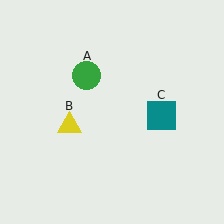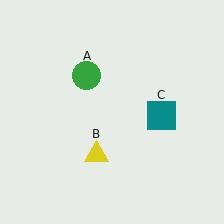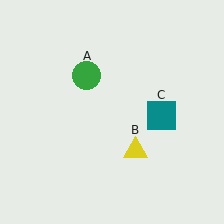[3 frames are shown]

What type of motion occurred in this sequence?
The yellow triangle (object B) rotated counterclockwise around the center of the scene.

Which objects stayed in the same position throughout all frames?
Green circle (object A) and teal square (object C) remained stationary.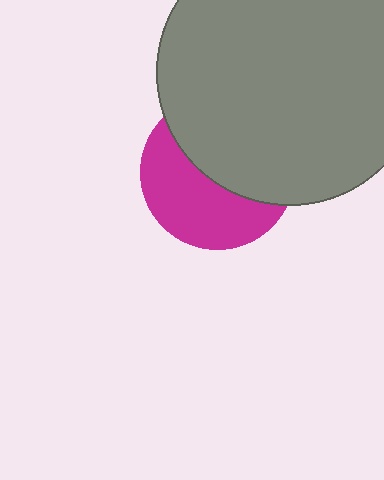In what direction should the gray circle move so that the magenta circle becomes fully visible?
The gray circle should move up. That is the shortest direction to clear the overlap and leave the magenta circle fully visible.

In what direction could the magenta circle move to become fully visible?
The magenta circle could move down. That would shift it out from behind the gray circle entirely.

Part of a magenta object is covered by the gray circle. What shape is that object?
It is a circle.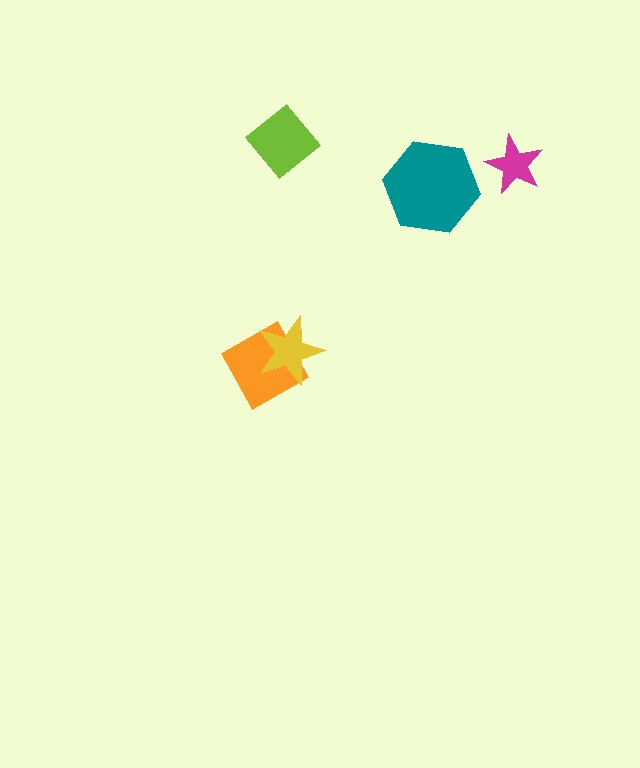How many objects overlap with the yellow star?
1 object overlaps with the yellow star.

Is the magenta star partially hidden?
No, no other shape covers it.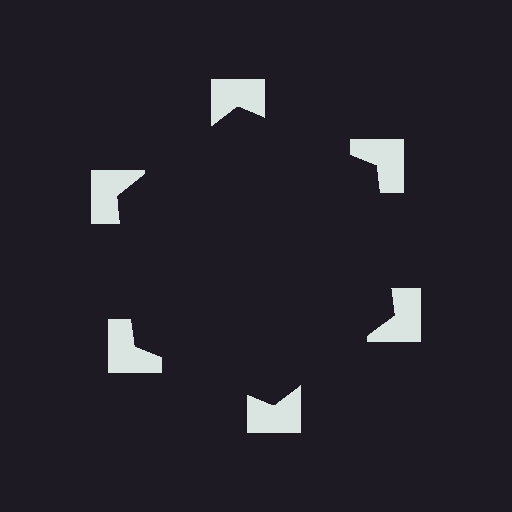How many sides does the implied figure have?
6 sides.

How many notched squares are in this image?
There are 6 — one at each vertex of the illusory hexagon.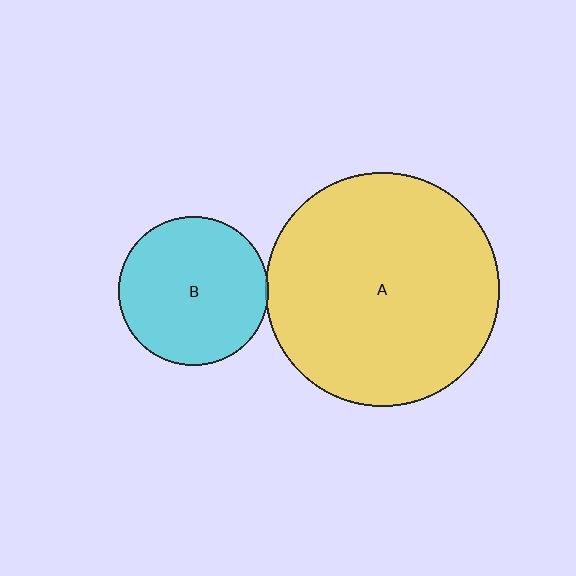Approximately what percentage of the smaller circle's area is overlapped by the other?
Approximately 5%.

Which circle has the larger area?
Circle A (yellow).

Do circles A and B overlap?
Yes.